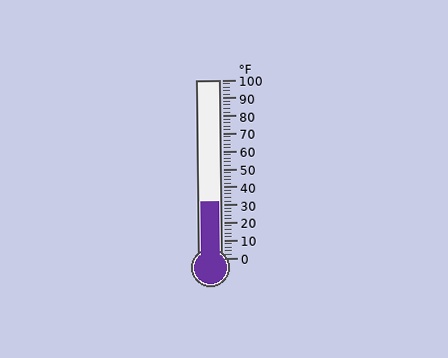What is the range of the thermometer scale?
The thermometer scale ranges from 0°F to 100°F.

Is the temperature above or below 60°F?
The temperature is below 60°F.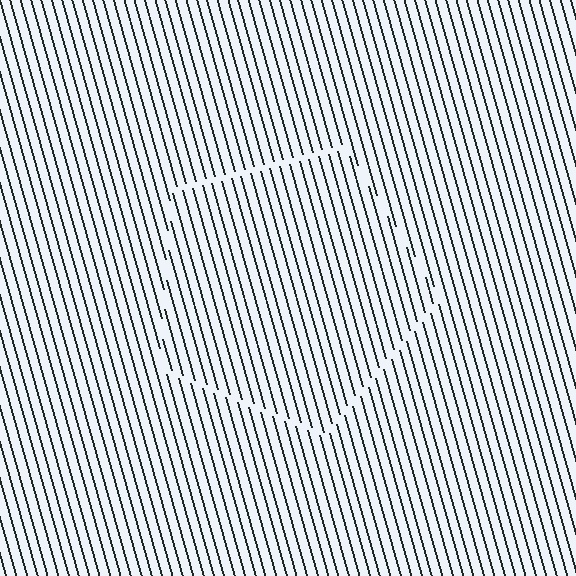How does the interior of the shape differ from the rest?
The interior of the shape contains the same grating, shifted by half a period — the contour is defined by the phase discontinuity where line-ends from the inner and outer gratings abut.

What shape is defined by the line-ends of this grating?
An illusory pentagon. The interior of the shape contains the same grating, shifted by half a period — the contour is defined by the phase discontinuity where line-ends from the inner and outer gratings abut.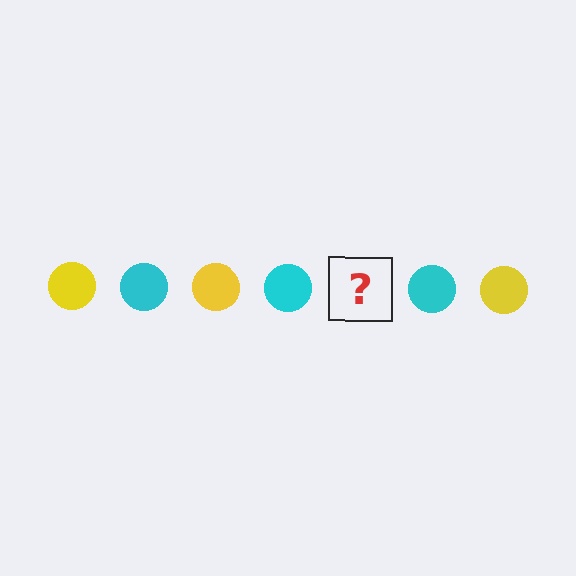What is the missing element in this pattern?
The missing element is a yellow circle.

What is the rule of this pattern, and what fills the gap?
The rule is that the pattern cycles through yellow, cyan circles. The gap should be filled with a yellow circle.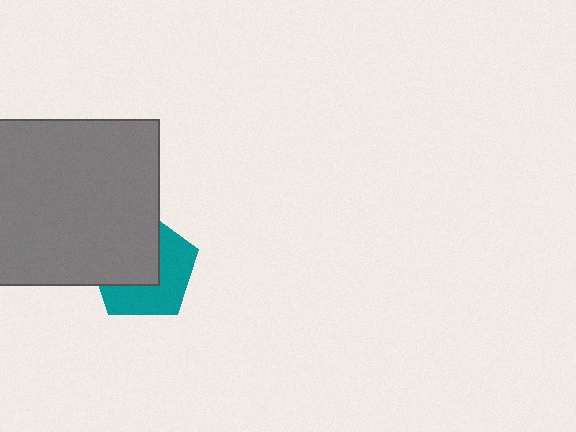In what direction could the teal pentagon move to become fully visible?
The teal pentagon could move toward the lower-right. That would shift it out from behind the gray rectangle entirely.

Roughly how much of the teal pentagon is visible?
About half of it is visible (roughly 50%).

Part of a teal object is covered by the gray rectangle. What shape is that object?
It is a pentagon.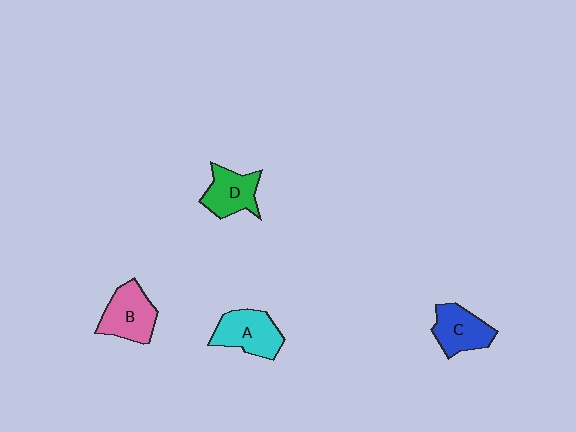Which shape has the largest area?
Shape A (cyan).